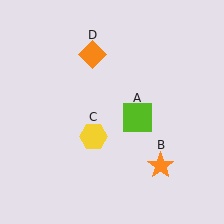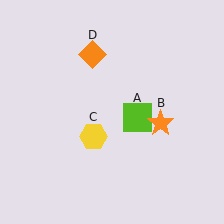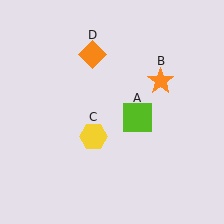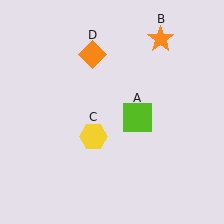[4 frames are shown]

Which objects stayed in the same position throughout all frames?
Lime square (object A) and yellow hexagon (object C) and orange diamond (object D) remained stationary.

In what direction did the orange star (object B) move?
The orange star (object B) moved up.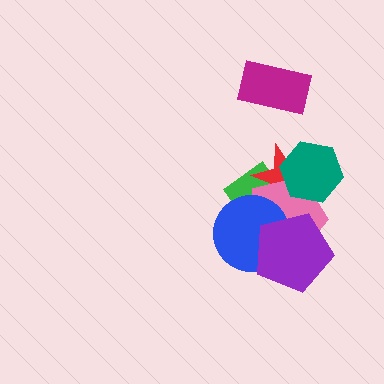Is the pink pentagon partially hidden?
Yes, it is partially covered by another shape.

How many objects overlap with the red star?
4 objects overlap with the red star.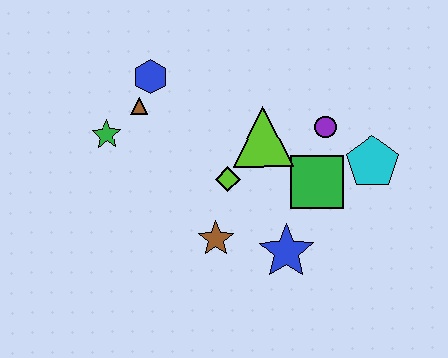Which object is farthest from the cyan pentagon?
The green star is farthest from the cyan pentagon.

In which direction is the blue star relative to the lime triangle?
The blue star is below the lime triangle.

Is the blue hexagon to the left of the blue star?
Yes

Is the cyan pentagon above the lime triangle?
No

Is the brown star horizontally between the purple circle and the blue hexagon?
Yes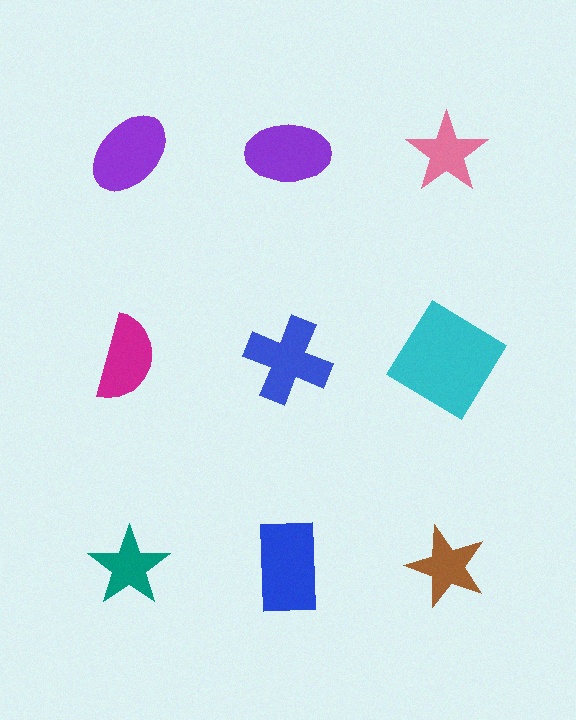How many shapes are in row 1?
3 shapes.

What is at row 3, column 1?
A teal star.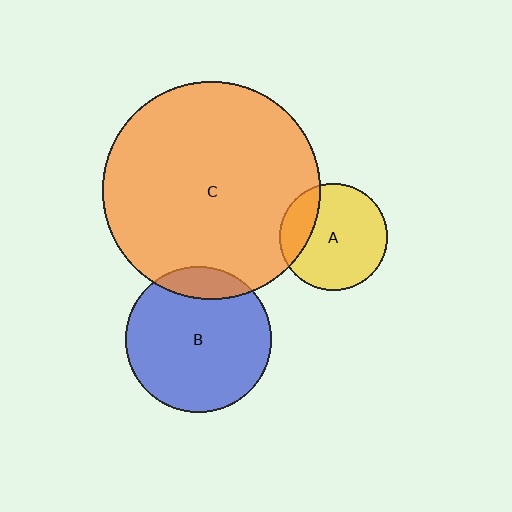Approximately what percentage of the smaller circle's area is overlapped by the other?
Approximately 20%.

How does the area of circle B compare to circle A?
Approximately 1.9 times.